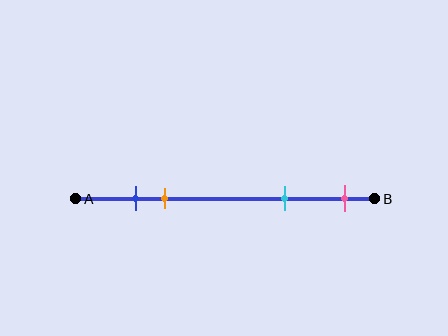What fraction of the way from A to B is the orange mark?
The orange mark is approximately 30% (0.3) of the way from A to B.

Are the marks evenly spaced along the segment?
No, the marks are not evenly spaced.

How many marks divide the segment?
There are 4 marks dividing the segment.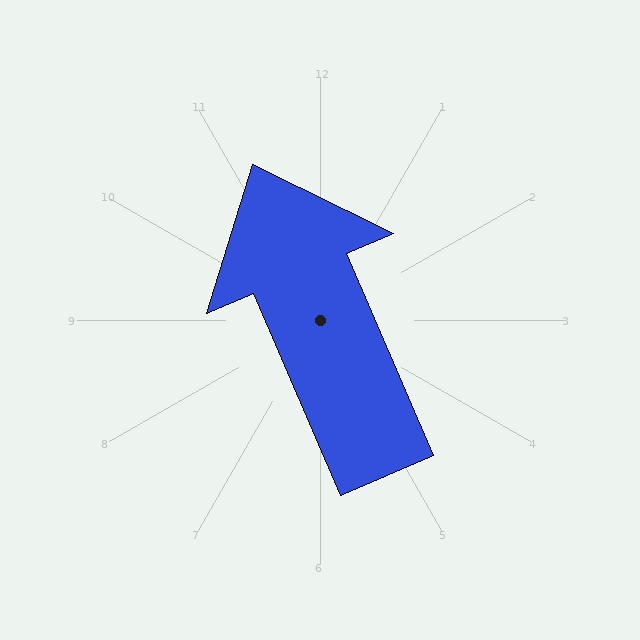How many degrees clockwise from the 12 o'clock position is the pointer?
Approximately 337 degrees.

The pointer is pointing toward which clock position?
Roughly 11 o'clock.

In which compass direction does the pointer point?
Northwest.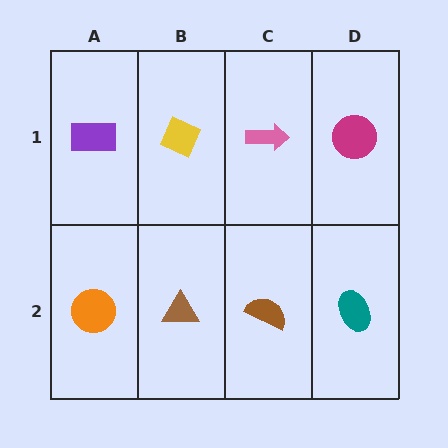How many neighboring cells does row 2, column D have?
2.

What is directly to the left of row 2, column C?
A brown triangle.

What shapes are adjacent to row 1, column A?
An orange circle (row 2, column A), a yellow diamond (row 1, column B).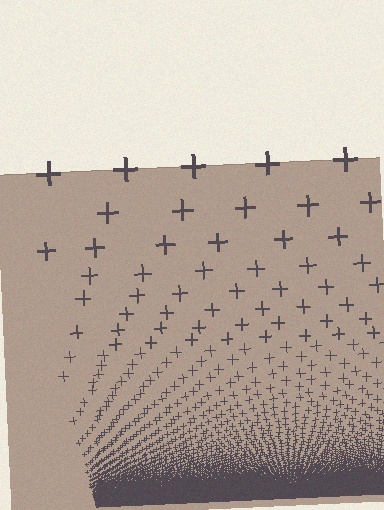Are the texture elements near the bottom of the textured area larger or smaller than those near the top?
Smaller. The gradient is inverted — elements near the bottom are smaller and denser.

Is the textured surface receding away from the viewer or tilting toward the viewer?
The surface appears to tilt toward the viewer. Texture elements get larger and sparser toward the top.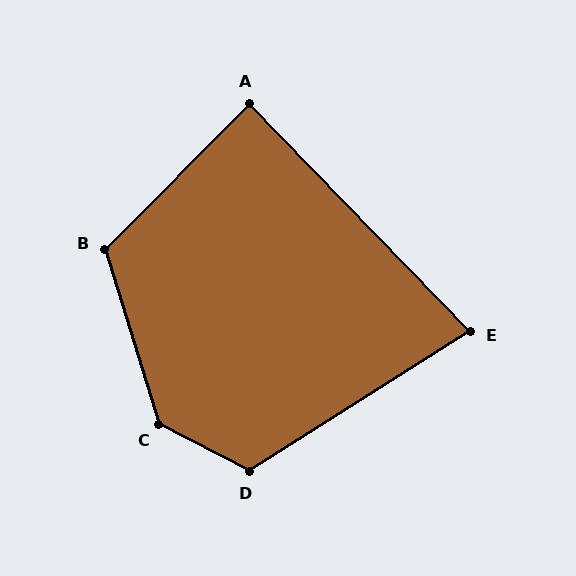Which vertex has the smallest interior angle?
E, at approximately 78 degrees.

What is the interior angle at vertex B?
Approximately 118 degrees (obtuse).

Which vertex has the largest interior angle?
C, at approximately 135 degrees.